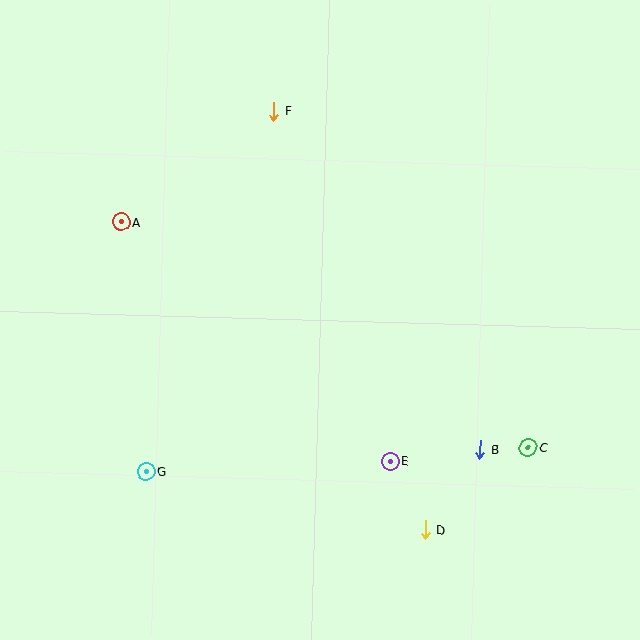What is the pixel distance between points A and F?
The distance between A and F is 189 pixels.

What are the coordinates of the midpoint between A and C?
The midpoint between A and C is at (325, 335).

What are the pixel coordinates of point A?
Point A is at (121, 222).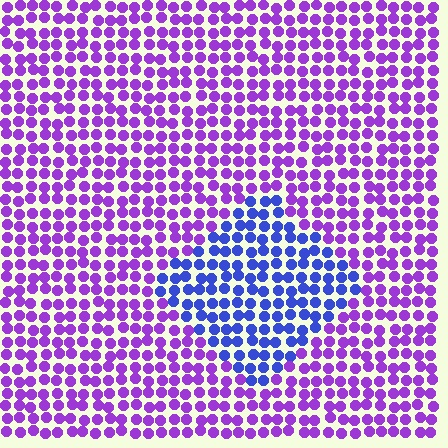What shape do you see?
I see a diamond.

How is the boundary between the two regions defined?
The boundary is defined purely by a slight shift in hue (about 46 degrees). Spacing, size, and orientation are identical on both sides.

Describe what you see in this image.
The image is filled with small purple elements in a uniform arrangement. A diamond-shaped region is visible where the elements are tinted to a slightly different hue, forming a subtle color boundary.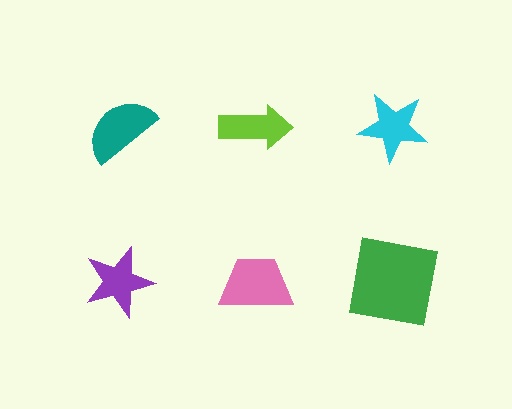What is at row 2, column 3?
A green square.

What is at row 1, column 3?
A cyan star.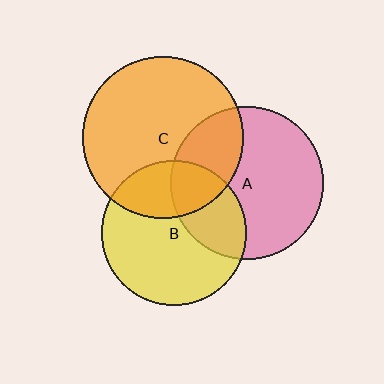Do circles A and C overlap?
Yes.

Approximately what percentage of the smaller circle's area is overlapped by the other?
Approximately 30%.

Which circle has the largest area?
Circle C (orange).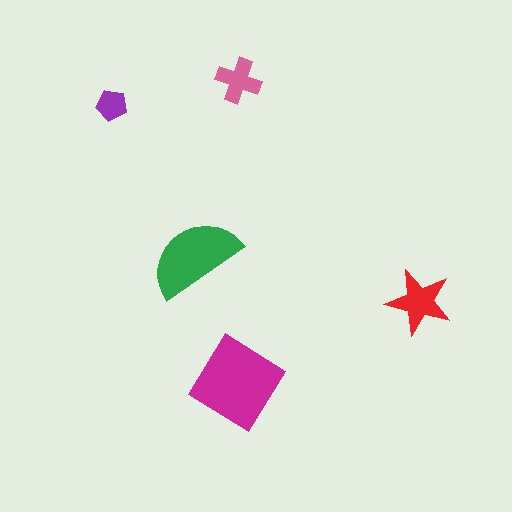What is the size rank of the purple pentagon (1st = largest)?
5th.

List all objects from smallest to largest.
The purple pentagon, the pink cross, the red star, the green semicircle, the magenta diamond.